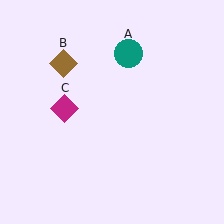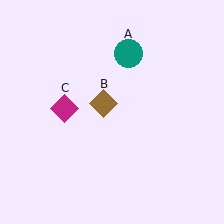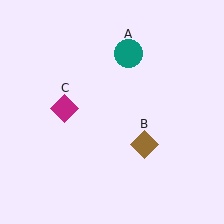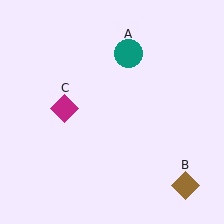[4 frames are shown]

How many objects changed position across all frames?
1 object changed position: brown diamond (object B).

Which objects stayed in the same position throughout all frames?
Teal circle (object A) and magenta diamond (object C) remained stationary.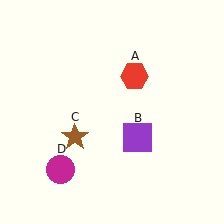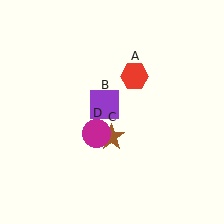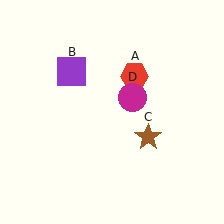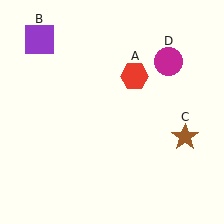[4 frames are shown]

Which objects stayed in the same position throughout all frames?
Red hexagon (object A) remained stationary.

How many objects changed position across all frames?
3 objects changed position: purple square (object B), brown star (object C), magenta circle (object D).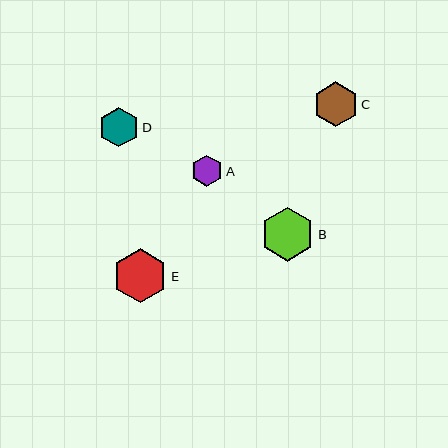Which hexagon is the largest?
Hexagon E is the largest with a size of approximately 54 pixels.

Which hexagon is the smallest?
Hexagon A is the smallest with a size of approximately 31 pixels.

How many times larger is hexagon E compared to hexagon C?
Hexagon E is approximately 1.2 times the size of hexagon C.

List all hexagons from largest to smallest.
From largest to smallest: E, B, C, D, A.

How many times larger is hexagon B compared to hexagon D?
Hexagon B is approximately 1.4 times the size of hexagon D.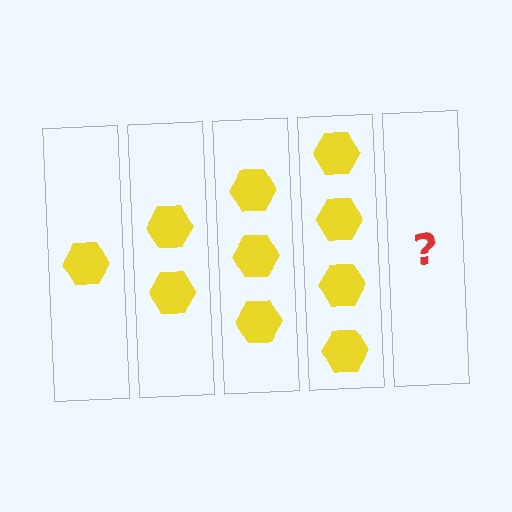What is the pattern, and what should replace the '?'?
The pattern is that each step adds one more hexagon. The '?' should be 5 hexagons.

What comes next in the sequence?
The next element should be 5 hexagons.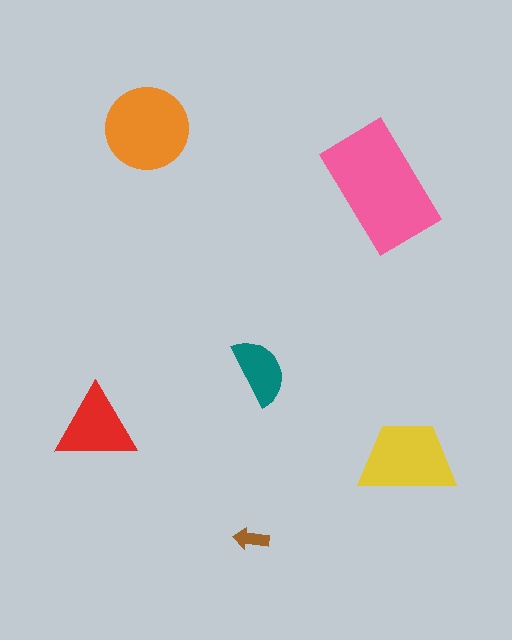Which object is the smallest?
The brown arrow.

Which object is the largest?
The pink rectangle.